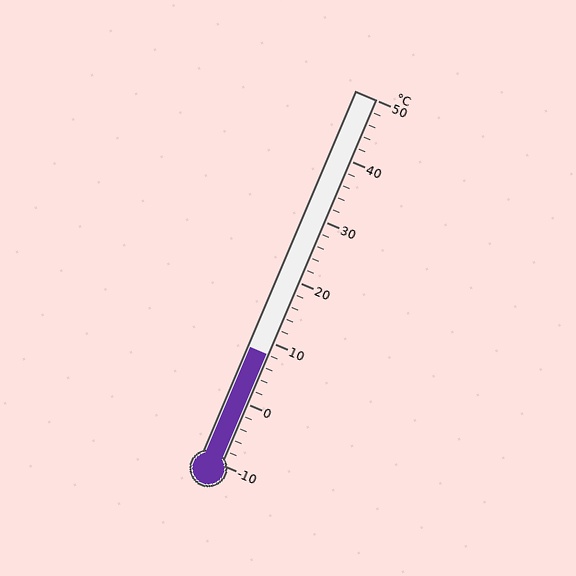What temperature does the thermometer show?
The thermometer shows approximately 8°C.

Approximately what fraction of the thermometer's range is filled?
The thermometer is filled to approximately 30% of its range.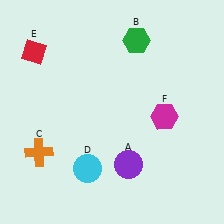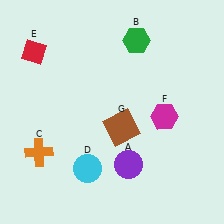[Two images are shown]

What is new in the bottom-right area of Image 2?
A brown square (G) was added in the bottom-right area of Image 2.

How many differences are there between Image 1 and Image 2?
There is 1 difference between the two images.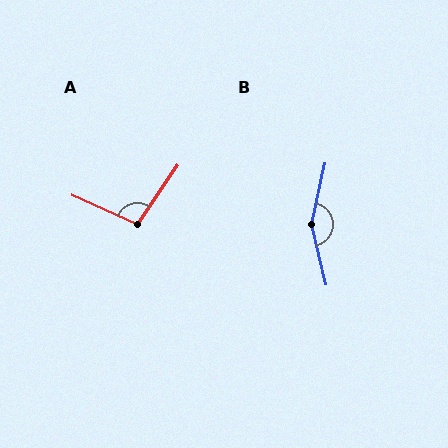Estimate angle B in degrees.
Approximately 154 degrees.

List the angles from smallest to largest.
A (100°), B (154°).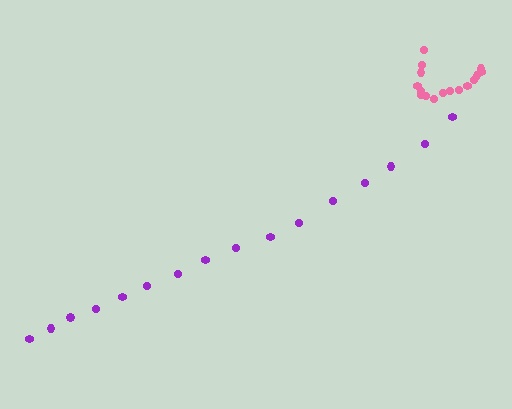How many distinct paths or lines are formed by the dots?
There are 2 distinct paths.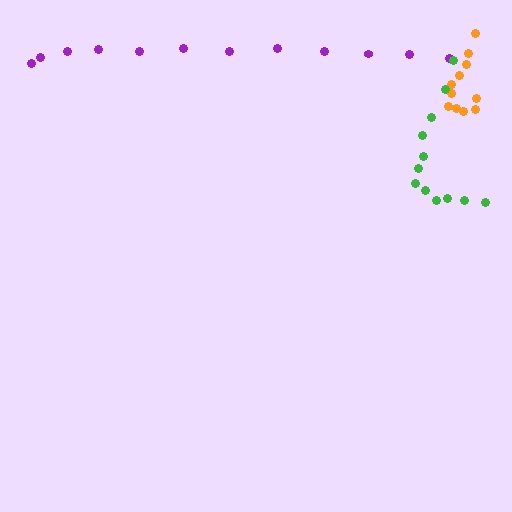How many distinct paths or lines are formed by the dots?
There are 3 distinct paths.